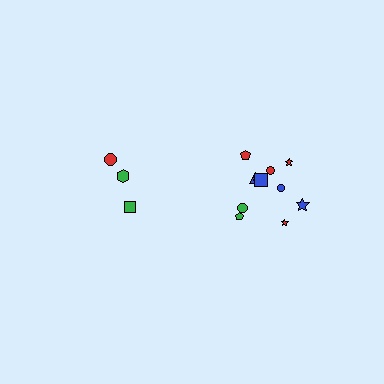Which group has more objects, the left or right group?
The right group.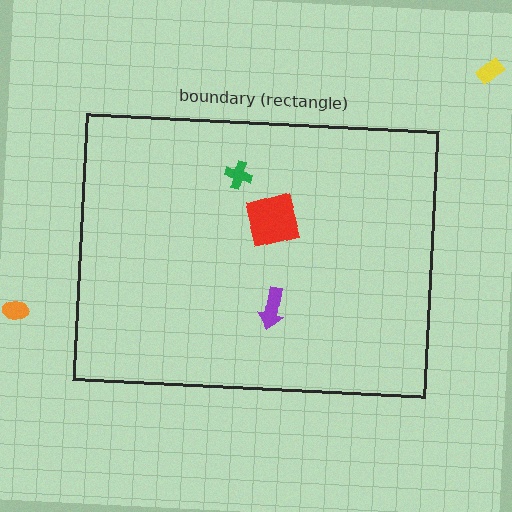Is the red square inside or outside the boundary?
Inside.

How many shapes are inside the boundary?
3 inside, 2 outside.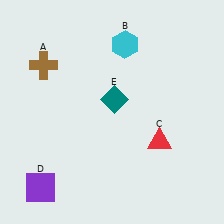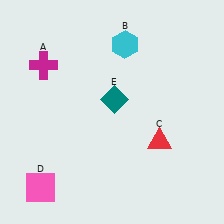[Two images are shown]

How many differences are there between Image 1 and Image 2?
There are 2 differences between the two images.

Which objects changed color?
A changed from brown to magenta. D changed from purple to pink.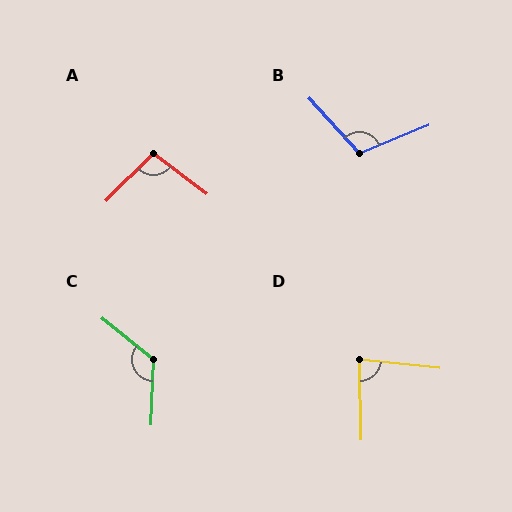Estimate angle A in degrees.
Approximately 97 degrees.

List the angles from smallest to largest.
D (83°), A (97°), B (110°), C (126°).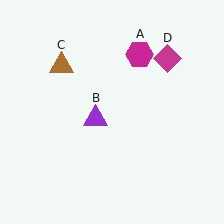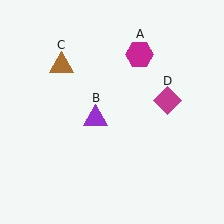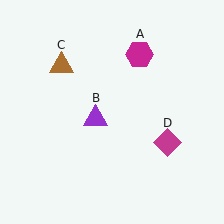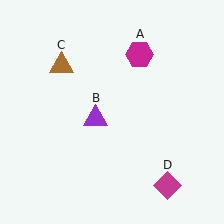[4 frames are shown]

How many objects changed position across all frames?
1 object changed position: magenta diamond (object D).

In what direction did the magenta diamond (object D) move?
The magenta diamond (object D) moved down.